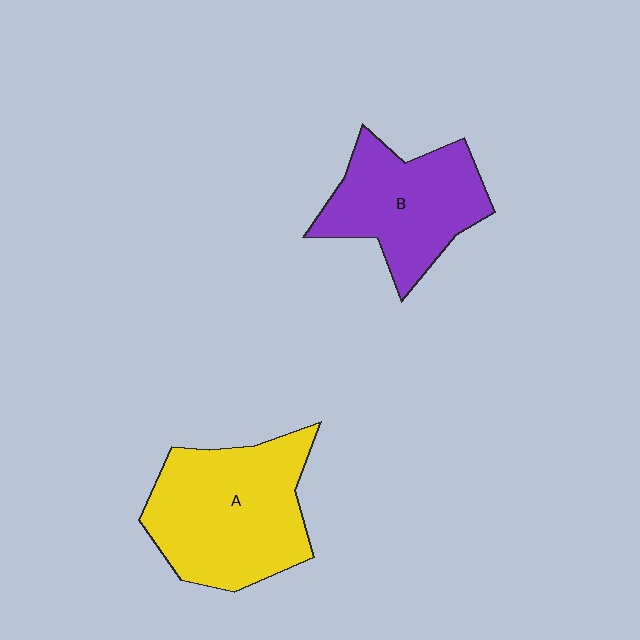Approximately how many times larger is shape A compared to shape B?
Approximately 1.3 times.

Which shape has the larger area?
Shape A (yellow).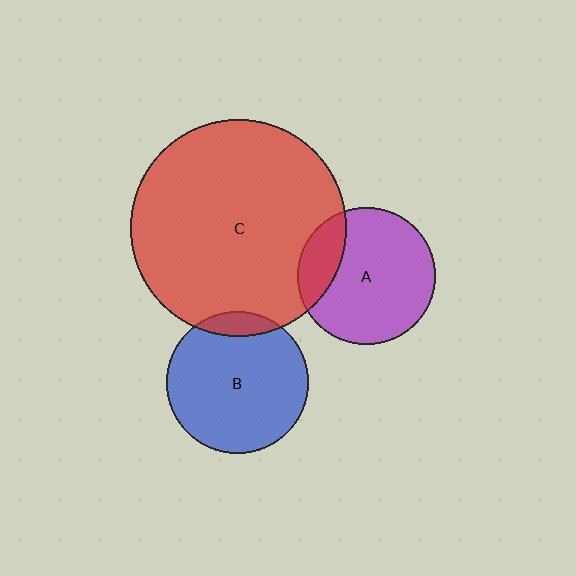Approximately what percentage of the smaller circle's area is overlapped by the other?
Approximately 20%.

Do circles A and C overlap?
Yes.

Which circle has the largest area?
Circle C (red).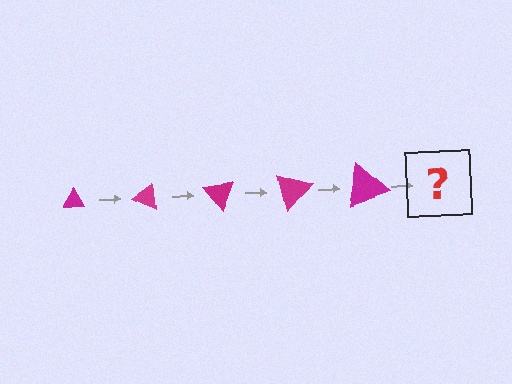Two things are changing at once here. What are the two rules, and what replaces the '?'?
The two rules are that the triangle grows larger each step and it rotates 25 degrees each step. The '?' should be a triangle, larger than the previous one and rotated 125 degrees from the start.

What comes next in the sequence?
The next element should be a triangle, larger than the previous one and rotated 125 degrees from the start.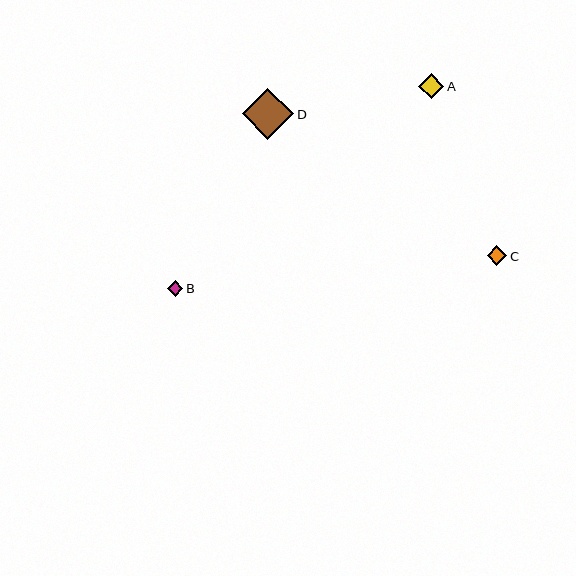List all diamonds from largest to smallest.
From largest to smallest: D, A, C, B.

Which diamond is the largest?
Diamond D is the largest with a size of approximately 51 pixels.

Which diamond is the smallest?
Diamond B is the smallest with a size of approximately 16 pixels.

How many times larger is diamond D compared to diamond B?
Diamond D is approximately 3.3 times the size of diamond B.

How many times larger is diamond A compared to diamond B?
Diamond A is approximately 1.6 times the size of diamond B.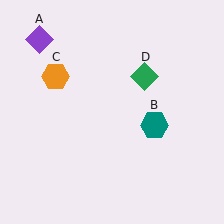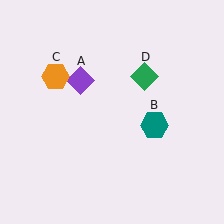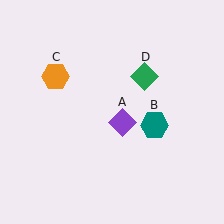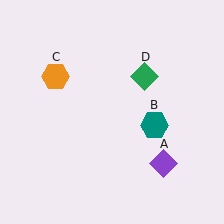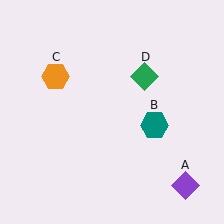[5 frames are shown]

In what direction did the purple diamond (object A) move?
The purple diamond (object A) moved down and to the right.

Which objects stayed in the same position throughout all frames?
Teal hexagon (object B) and orange hexagon (object C) and green diamond (object D) remained stationary.